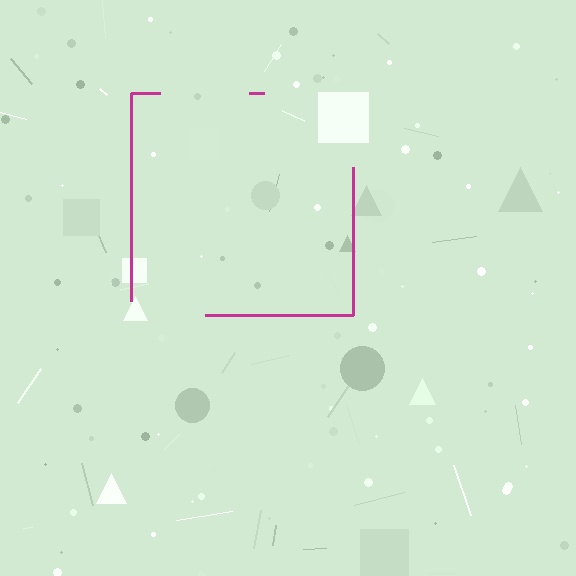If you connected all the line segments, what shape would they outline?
They would outline a square.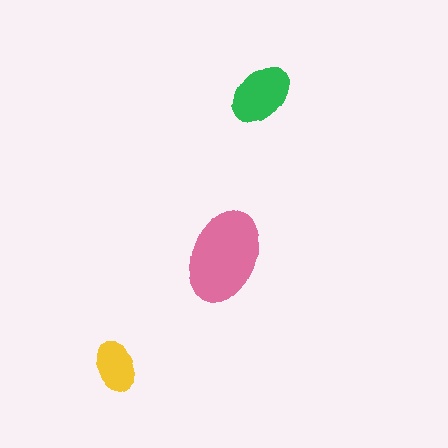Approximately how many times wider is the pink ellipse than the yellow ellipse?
About 2 times wider.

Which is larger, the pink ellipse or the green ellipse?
The pink one.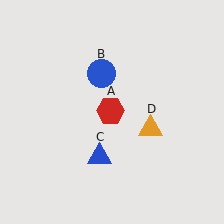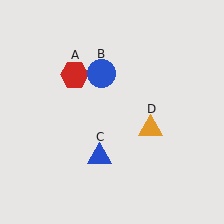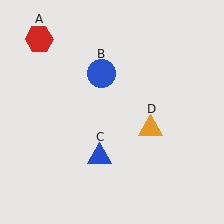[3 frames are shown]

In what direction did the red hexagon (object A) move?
The red hexagon (object A) moved up and to the left.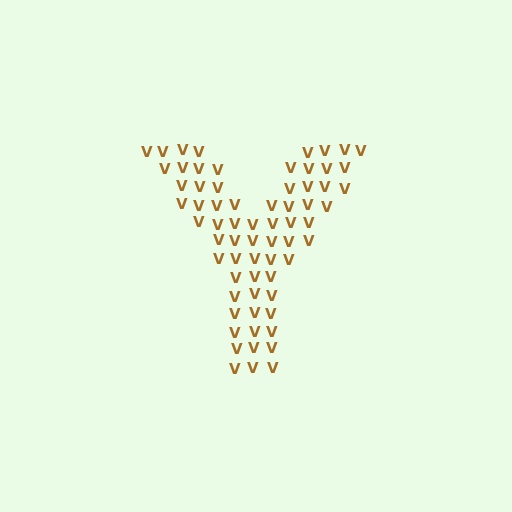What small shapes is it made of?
It is made of small letter V's.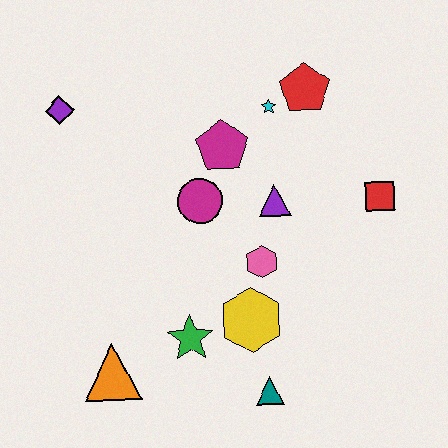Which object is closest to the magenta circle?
The magenta pentagon is closest to the magenta circle.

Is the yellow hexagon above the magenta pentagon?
No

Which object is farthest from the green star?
The red pentagon is farthest from the green star.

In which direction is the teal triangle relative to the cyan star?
The teal triangle is below the cyan star.